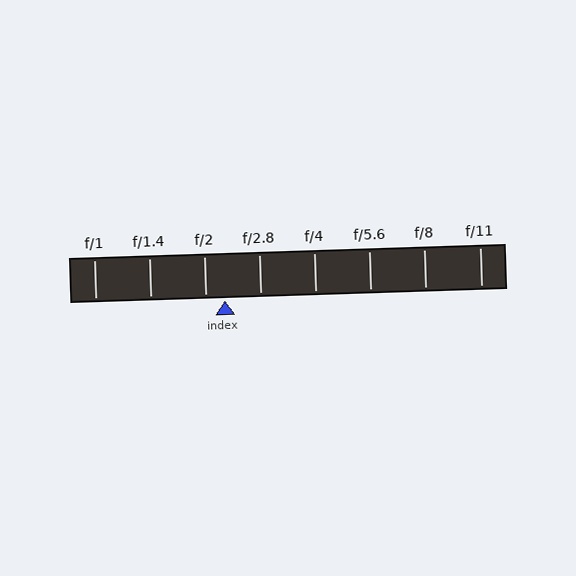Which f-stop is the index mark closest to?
The index mark is closest to f/2.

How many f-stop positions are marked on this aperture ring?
There are 8 f-stop positions marked.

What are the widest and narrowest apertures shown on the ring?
The widest aperture shown is f/1 and the narrowest is f/11.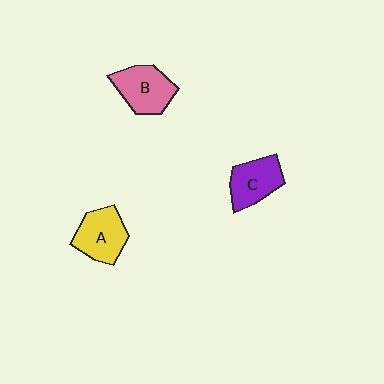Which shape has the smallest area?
Shape C (purple).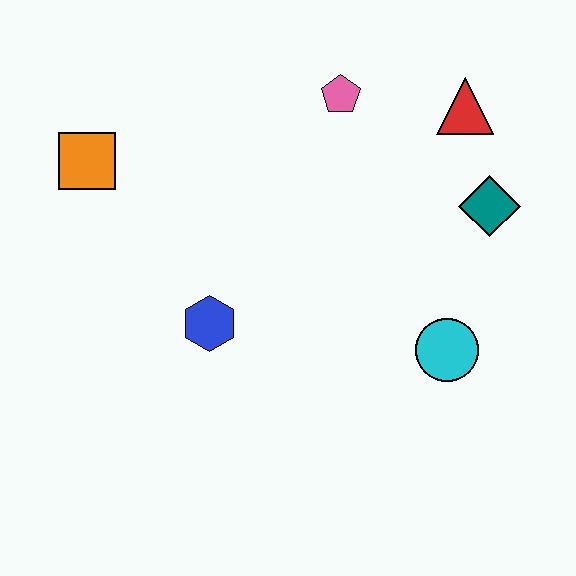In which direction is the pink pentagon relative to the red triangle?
The pink pentagon is to the left of the red triangle.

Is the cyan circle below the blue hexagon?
Yes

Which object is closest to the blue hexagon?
The orange square is closest to the blue hexagon.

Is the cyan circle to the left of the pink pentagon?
No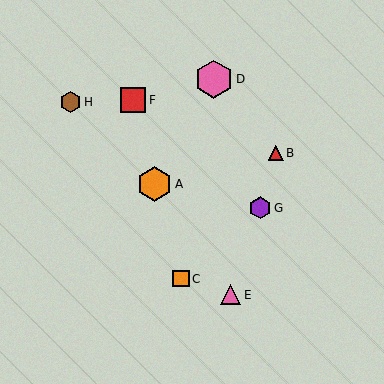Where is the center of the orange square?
The center of the orange square is at (181, 279).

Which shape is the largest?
The pink hexagon (labeled D) is the largest.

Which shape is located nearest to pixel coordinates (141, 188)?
The orange hexagon (labeled A) at (155, 184) is nearest to that location.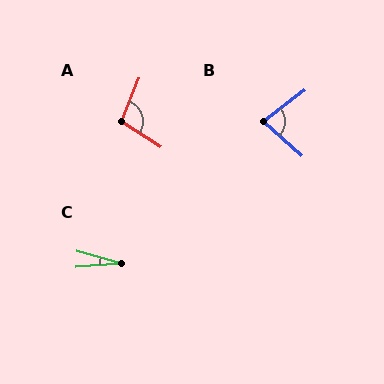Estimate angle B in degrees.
Approximately 79 degrees.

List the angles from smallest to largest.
C (20°), B (79°), A (101°).